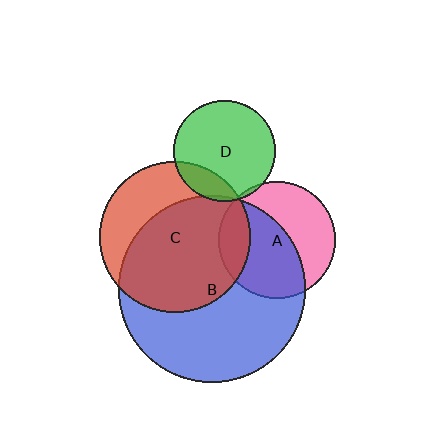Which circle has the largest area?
Circle B (blue).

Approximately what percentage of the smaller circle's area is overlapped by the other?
Approximately 15%.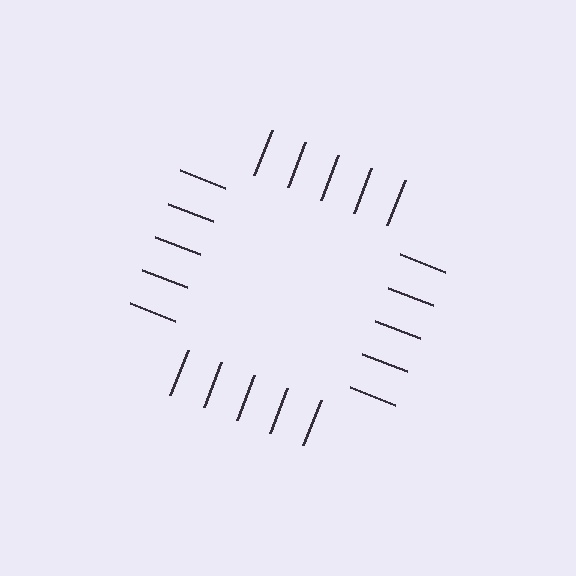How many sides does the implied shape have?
4 sides — the line-ends trace a square.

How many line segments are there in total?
20 — 5 along each of the 4 edges.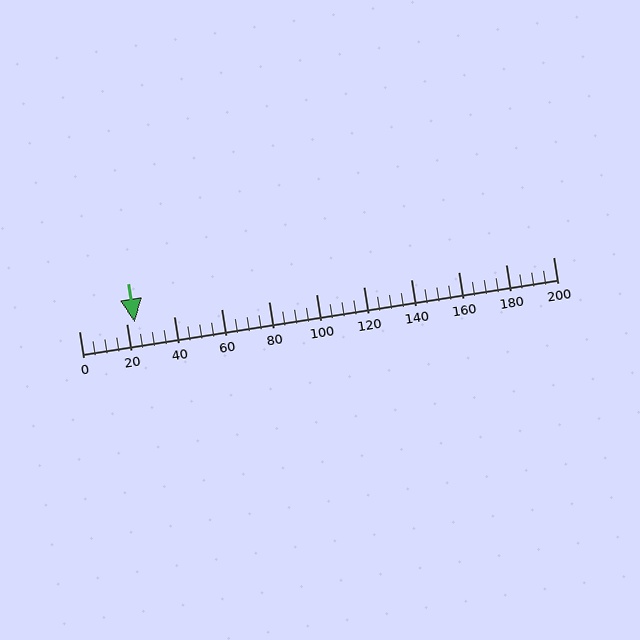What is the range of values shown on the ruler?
The ruler shows values from 0 to 200.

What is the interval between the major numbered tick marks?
The major tick marks are spaced 20 units apart.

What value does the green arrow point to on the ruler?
The green arrow points to approximately 24.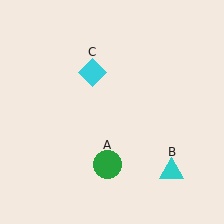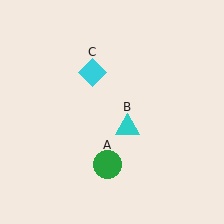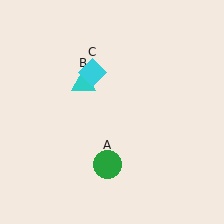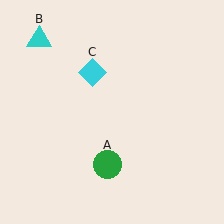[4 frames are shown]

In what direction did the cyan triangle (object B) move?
The cyan triangle (object B) moved up and to the left.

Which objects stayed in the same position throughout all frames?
Green circle (object A) and cyan diamond (object C) remained stationary.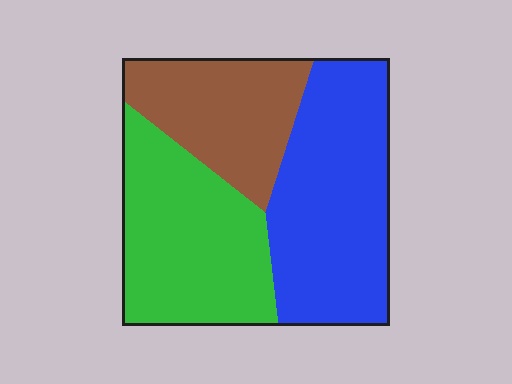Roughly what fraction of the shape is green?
Green covers 35% of the shape.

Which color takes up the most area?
Blue, at roughly 40%.